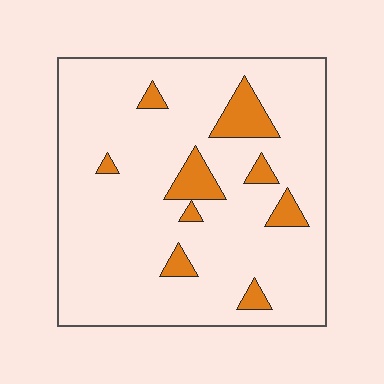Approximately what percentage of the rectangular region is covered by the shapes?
Approximately 10%.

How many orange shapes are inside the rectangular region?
9.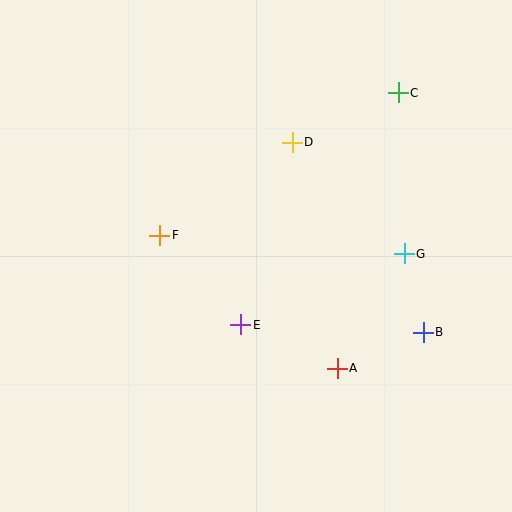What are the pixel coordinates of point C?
Point C is at (398, 93).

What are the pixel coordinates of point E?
Point E is at (241, 325).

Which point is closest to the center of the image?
Point E at (241, 325) is closest to the center.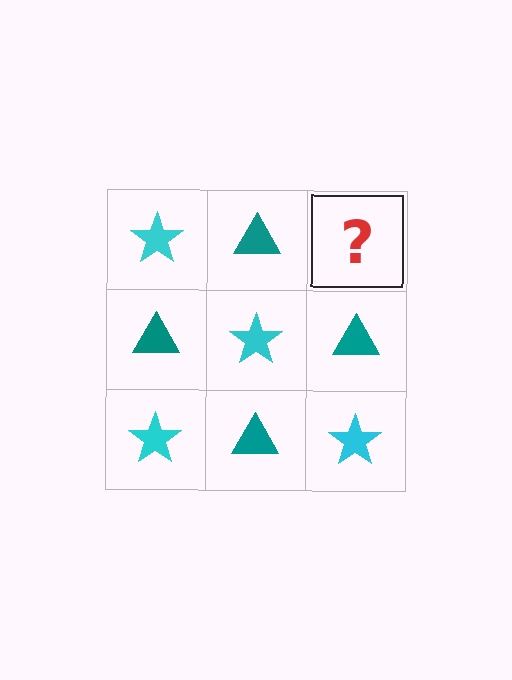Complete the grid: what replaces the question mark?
The question mark should be replaced with a cyan star.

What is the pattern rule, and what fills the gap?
The rule is that it alternates cyan star and teal triangle in a checkerboard pattern. The gap should be filled with a cyan star.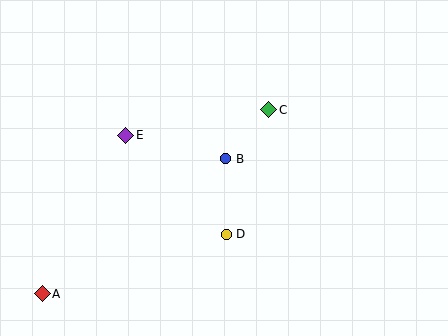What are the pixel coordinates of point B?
Point B is at (226, 159).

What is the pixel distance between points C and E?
The distance between C and E is 146 pixels.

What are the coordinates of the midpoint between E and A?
The midpoint between E and A is at (84, 215).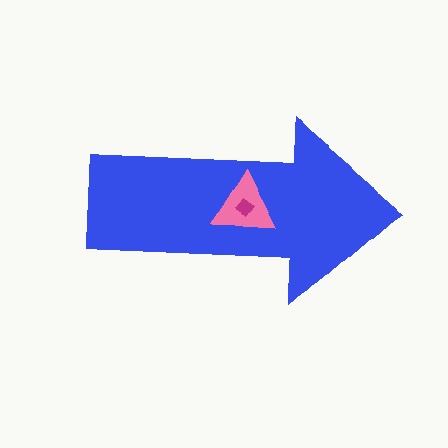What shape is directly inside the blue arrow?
The pink triangle.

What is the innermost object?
The magenta diamond.